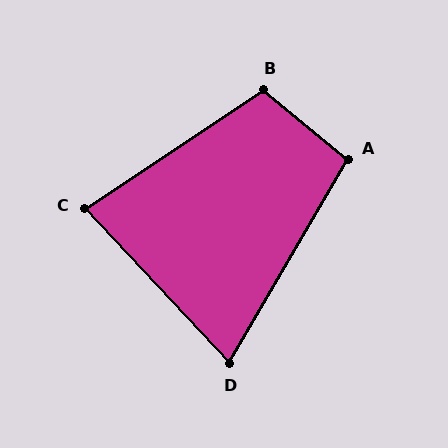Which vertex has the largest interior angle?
B, at approximately 107 degrees.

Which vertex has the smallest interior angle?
D, at approximately 73 degrees.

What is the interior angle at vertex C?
Approximately 81 degrees (acute).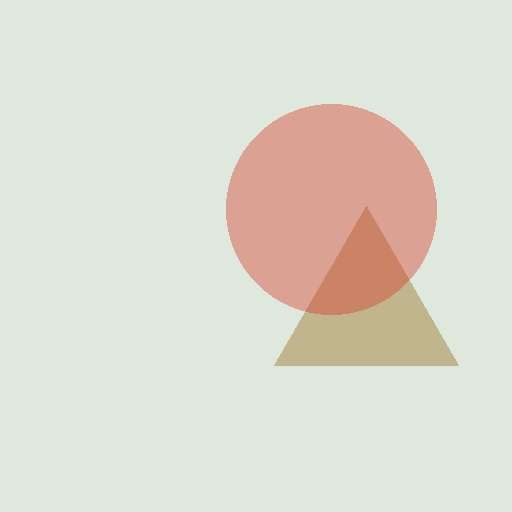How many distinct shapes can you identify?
There are 2 distinct shapes: a brown triangle, a red circle.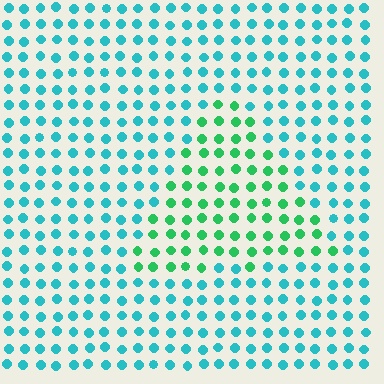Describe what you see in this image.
The image is filled with small cyan elements in a uniform arrangement. A triangle-shaped region is visible where the elements are tinted to a slightly different hue, forming a subtle color boundary.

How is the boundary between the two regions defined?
The boundary is defined purely by a slight shift in hue (about 42 degrees). Spacing, size, and orientation are identical on both sides.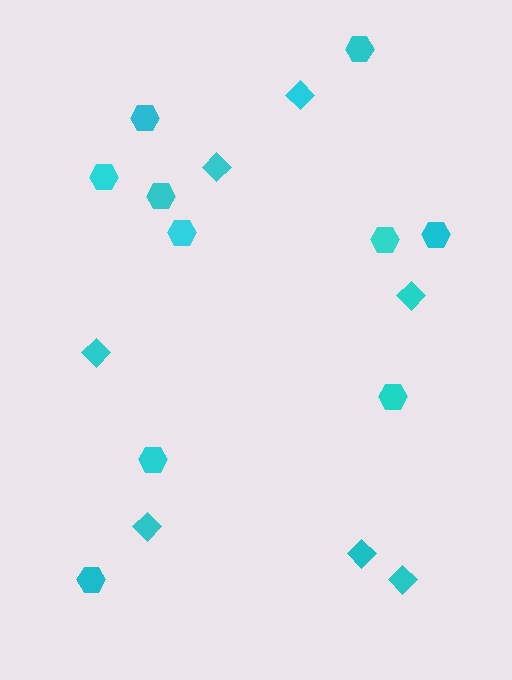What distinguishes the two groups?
There are 2 groups: one group of diamonds (7) and one group of hexagons (10).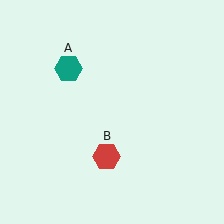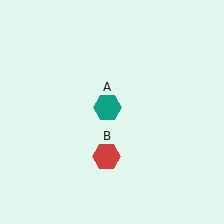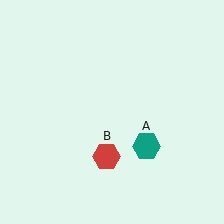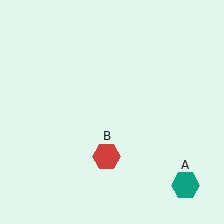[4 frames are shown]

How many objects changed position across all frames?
1 object changed position: teal hexagon (object A).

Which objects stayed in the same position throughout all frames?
Red hexagon (object B) remained stationary.